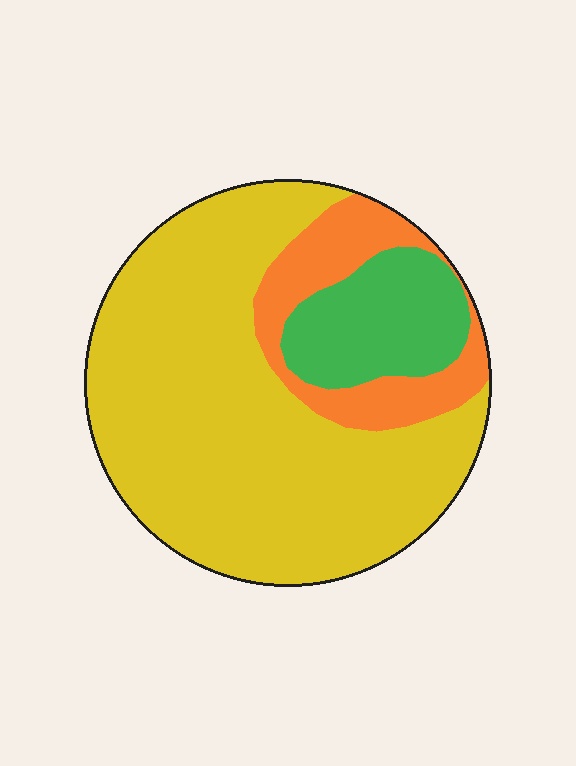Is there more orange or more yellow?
Yellow.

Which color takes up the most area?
Yellow, at roughly 70%.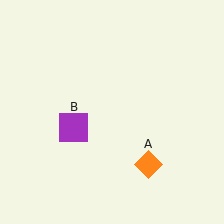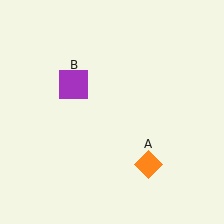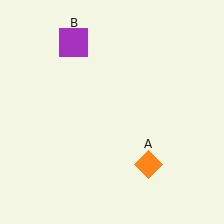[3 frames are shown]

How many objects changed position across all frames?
1 object changed position: purple square (object B).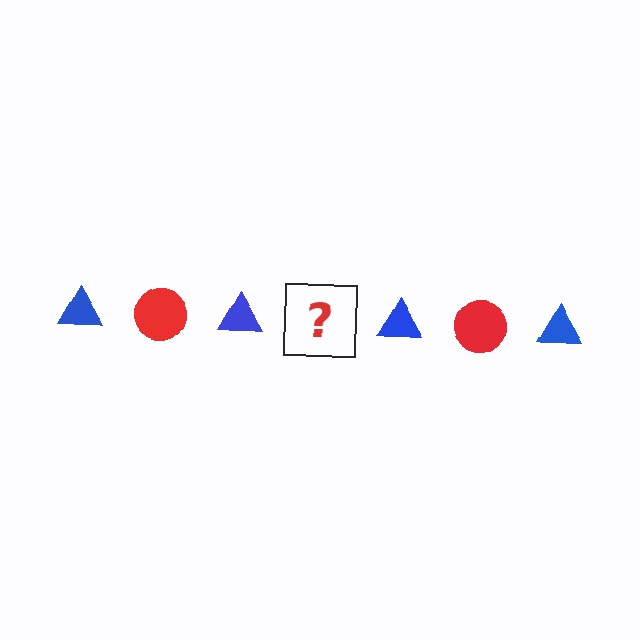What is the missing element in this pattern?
The missing element is a red circle.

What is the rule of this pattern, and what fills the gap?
The rule is that the pattern alternates between blue triangle and red circle. The gap should be filled with a red circle.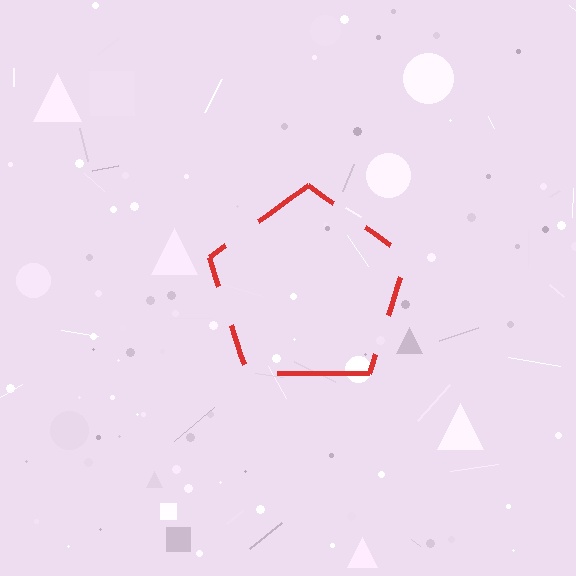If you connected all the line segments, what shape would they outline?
They would outline a pentagon.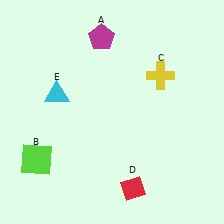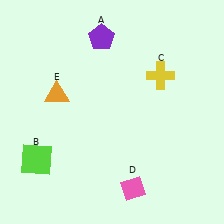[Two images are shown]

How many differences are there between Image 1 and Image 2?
There are 3 differences between the two images.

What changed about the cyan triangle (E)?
In Image 1, E is cyan. In Image 2, it changed to orange.